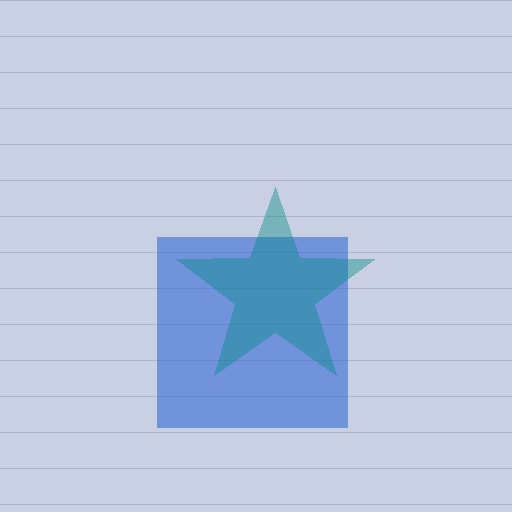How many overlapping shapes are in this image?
There are 2 overlapping shapes in the image.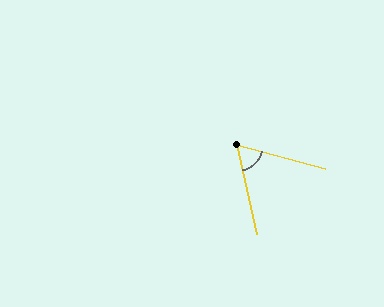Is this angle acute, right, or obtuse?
It is acute.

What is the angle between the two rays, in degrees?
Approximately 62 degrees.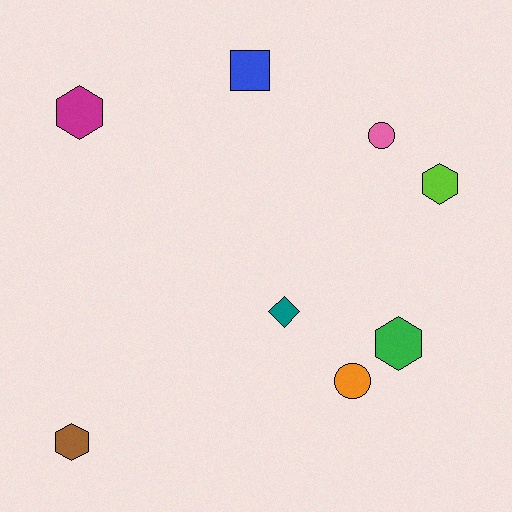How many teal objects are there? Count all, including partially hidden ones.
There is 1 teal object.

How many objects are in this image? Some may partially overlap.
There are 8 objects.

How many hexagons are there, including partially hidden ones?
There are 4 hexagons.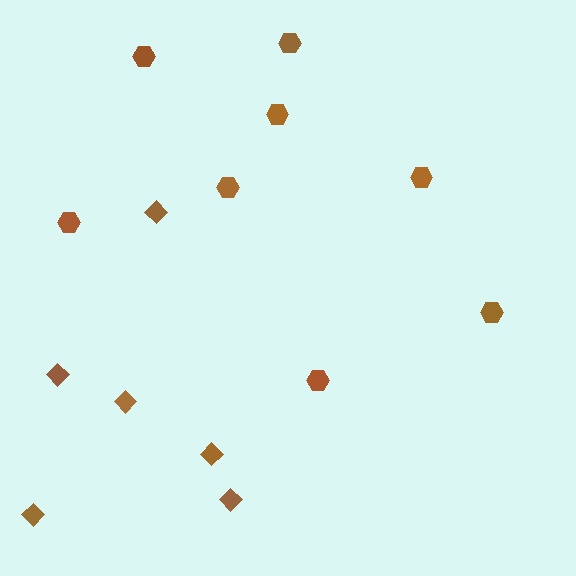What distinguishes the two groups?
There are 2 groups: one group of diamonds (6) and one group of hexagons (8).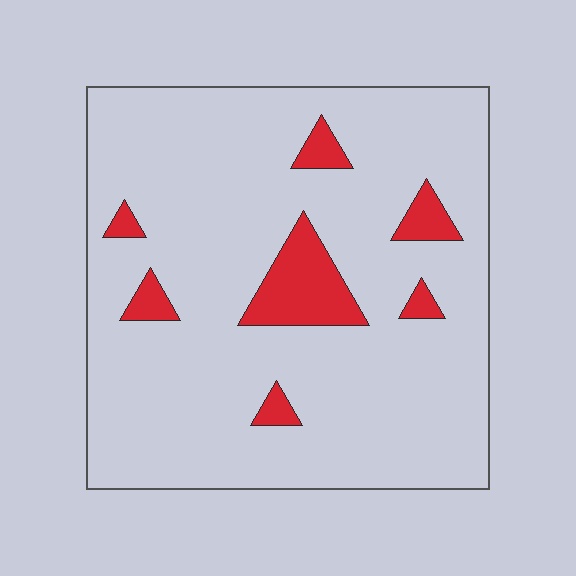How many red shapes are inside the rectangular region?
7.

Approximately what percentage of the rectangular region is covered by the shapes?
Approximately 10%.